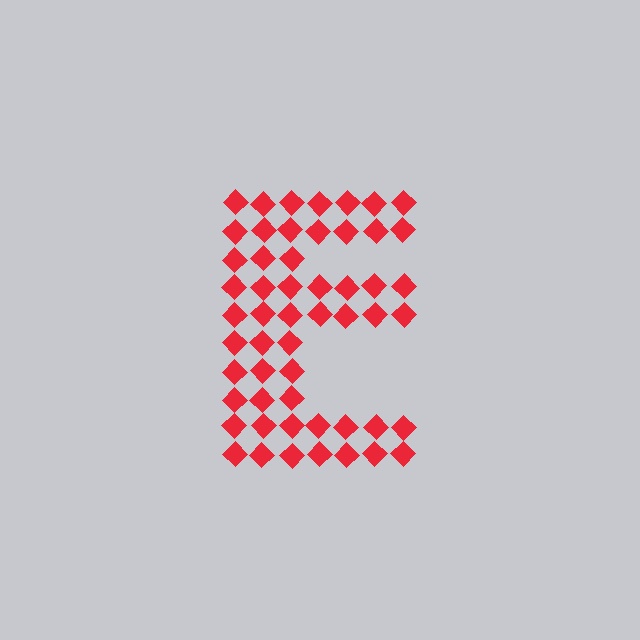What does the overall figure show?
The overall figure shows the letter E.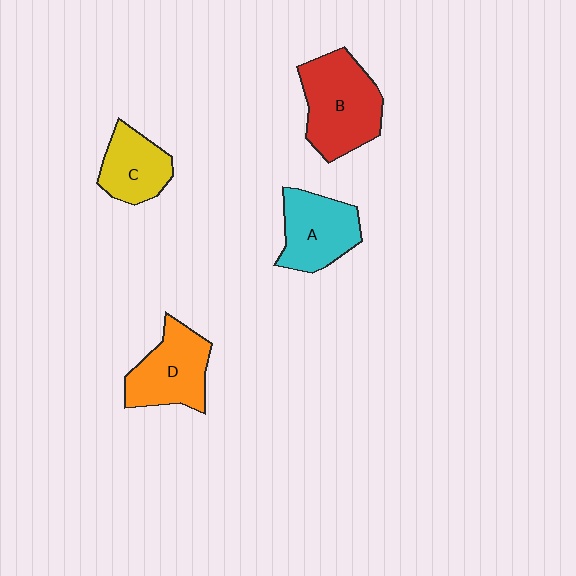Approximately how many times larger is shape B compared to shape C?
Approximately 1.6 times.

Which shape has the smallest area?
Shape C (yellow).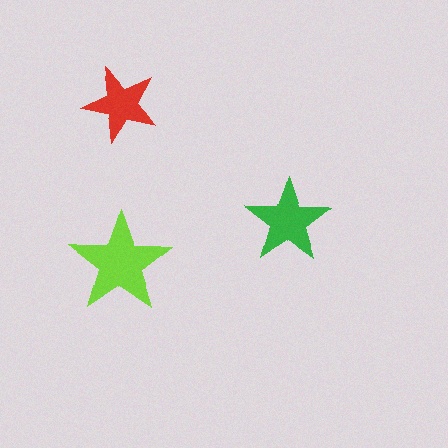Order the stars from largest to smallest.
the lime one, the green one, the red one.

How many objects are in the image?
There are 3 objects in the image.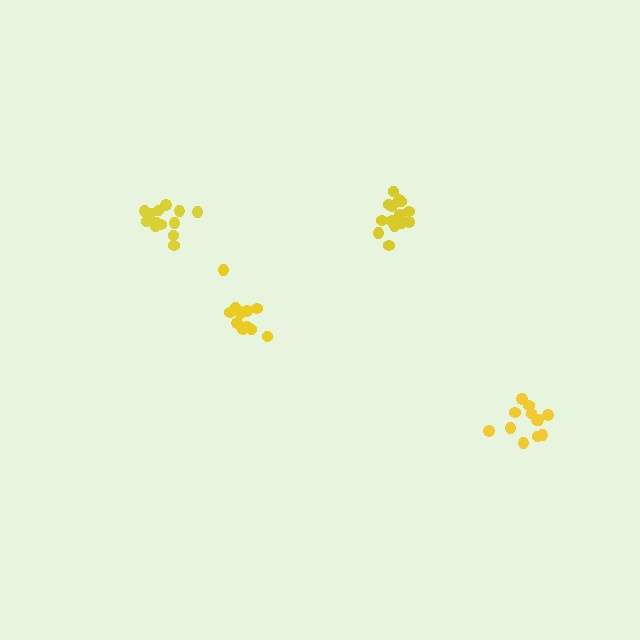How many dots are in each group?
Group 1: 17 dots, Group 2: 12 dots, Group 3: 13 dots, Group 4: 12 dots (54 total).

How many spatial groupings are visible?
There are 4 spatial groupings.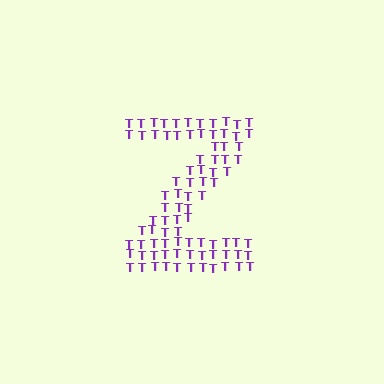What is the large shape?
The large shape is the letter Z.